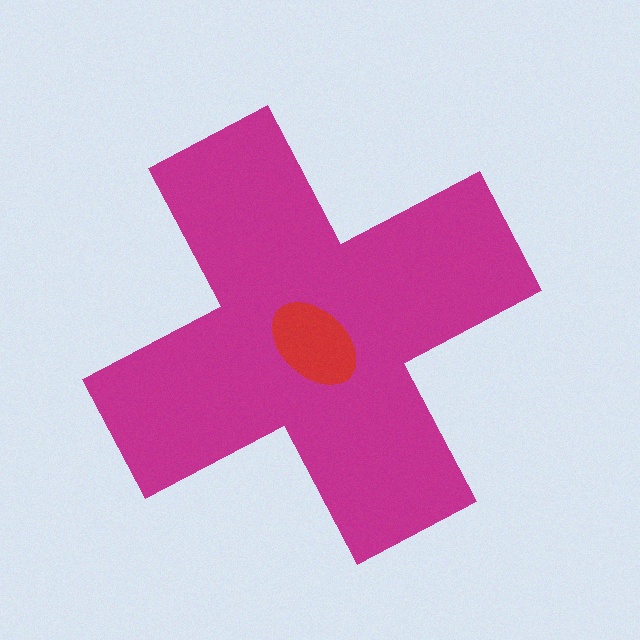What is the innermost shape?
The red ellipse.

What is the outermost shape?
The magenta cross.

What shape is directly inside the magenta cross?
The red ellipse.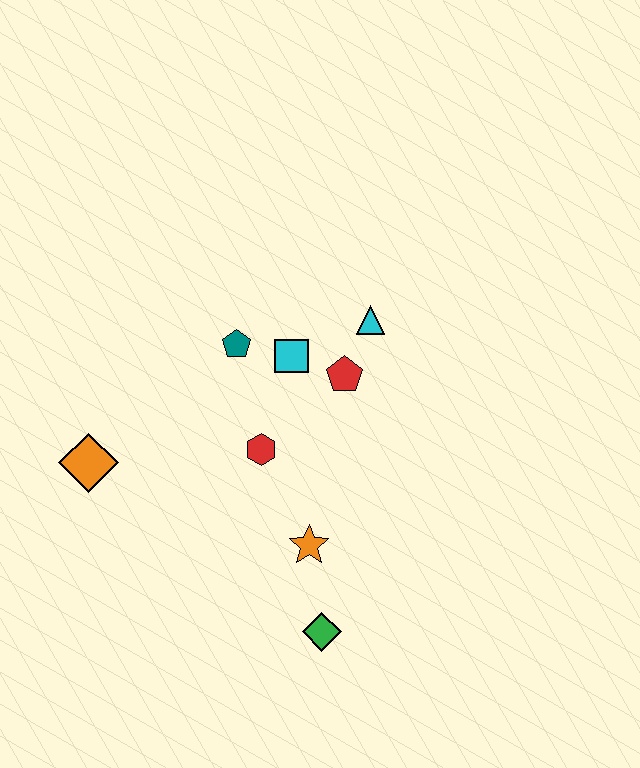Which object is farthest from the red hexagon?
The green diamond is farthest from the red hexagon.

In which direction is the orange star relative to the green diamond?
The orange star is above the green diamond.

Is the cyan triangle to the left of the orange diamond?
No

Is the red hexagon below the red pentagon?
Yes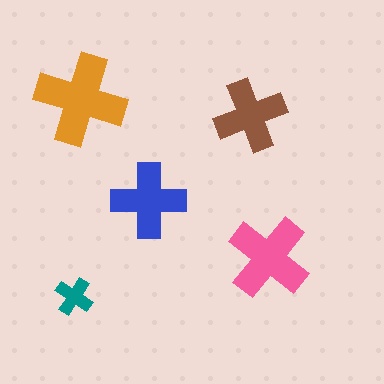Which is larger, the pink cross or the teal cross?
The pink one.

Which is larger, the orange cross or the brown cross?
The orange one.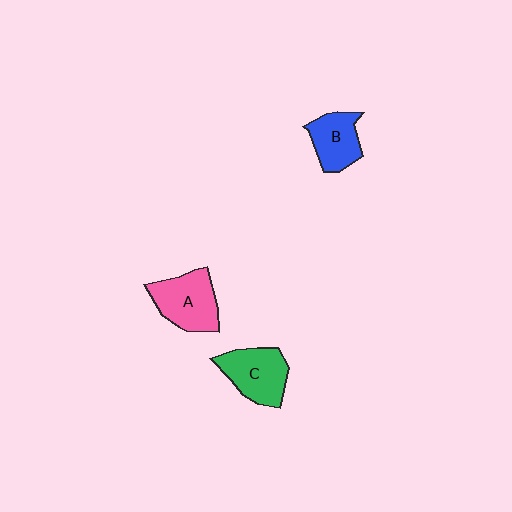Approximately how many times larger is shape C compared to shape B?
Approximately 1.2 times.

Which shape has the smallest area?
Shape B (blue).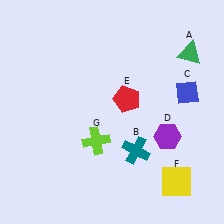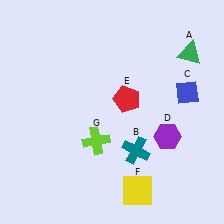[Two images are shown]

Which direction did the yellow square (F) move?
The yellow square (F) moved left.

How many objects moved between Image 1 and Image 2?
1 object moved between the two images.